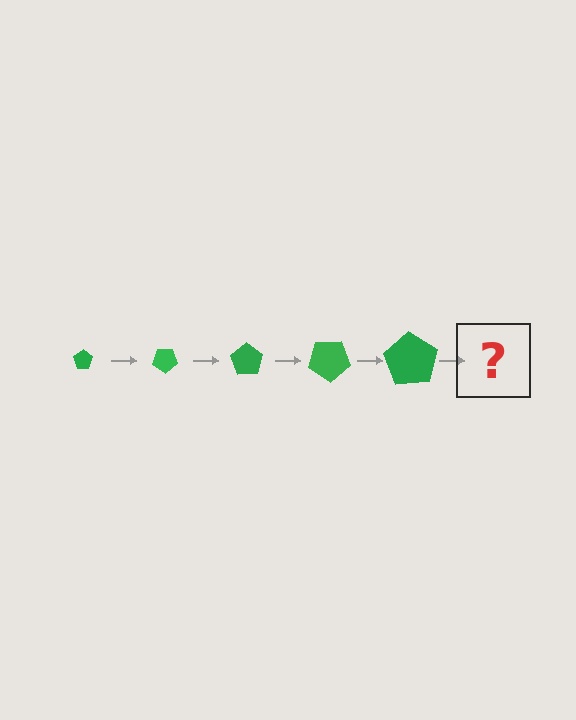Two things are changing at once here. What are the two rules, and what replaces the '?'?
The two rules are that the pentagon grows larger each step and it rotates 35 degrees each step. The '?' should be a pentagon, larger than the previous one and rotated 175 degrees from the start.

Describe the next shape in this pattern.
It should be a pentagon, larger than the previous one and rotated 175 degrees from the start.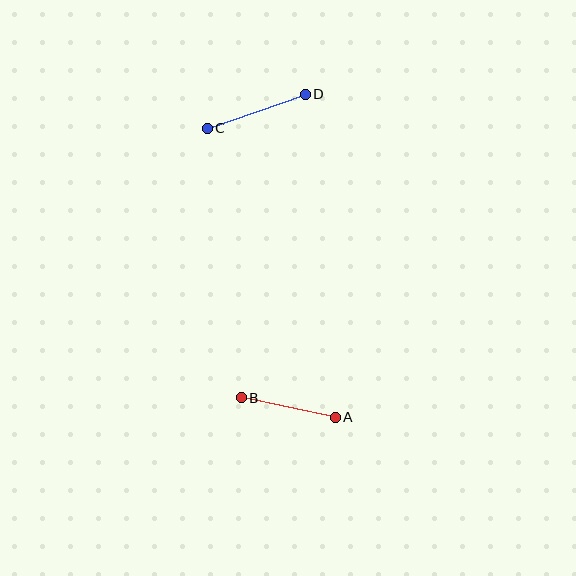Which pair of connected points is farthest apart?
Points C and D are farthest apart.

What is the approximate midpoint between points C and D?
The midpoint is at approximately (256, 111) pixels.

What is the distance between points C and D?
The distance is approximately 104 pixels.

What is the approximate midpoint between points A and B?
The midpoint is at approximately (288, 407) pixels.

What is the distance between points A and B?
The distance is approximately 96 pixels.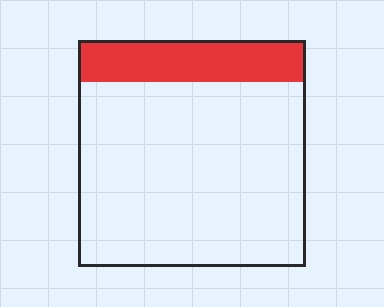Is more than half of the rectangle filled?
No.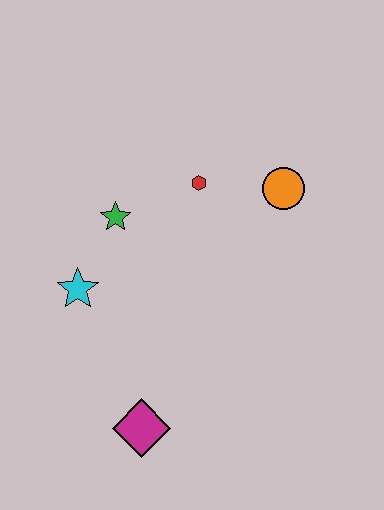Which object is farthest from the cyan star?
The orange circle is farthest from the cyan star.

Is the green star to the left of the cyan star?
No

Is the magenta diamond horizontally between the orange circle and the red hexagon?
No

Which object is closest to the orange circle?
The red hexagon is closest to the orange circle.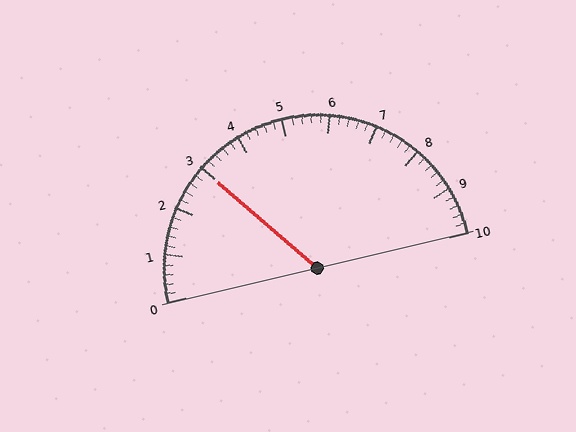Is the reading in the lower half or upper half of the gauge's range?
The reading is in the lower half of the range (0 to 10).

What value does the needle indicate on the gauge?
The needle indicates approximately 3.0.